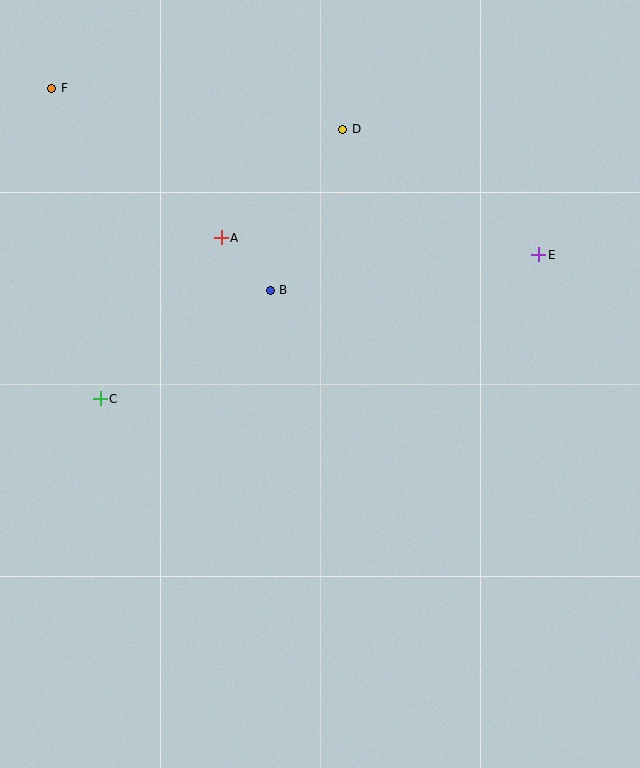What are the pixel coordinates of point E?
Point E is at (539, 255).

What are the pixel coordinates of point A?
Point A is at (221, 238).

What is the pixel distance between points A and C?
The distance between A and C is 201 pixels.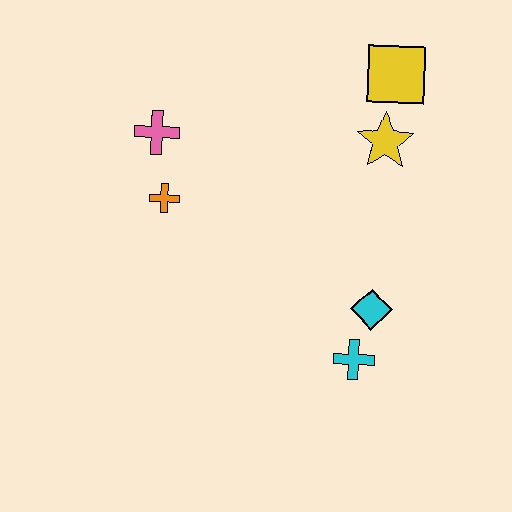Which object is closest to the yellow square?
The yellow star is closest to the yellow square.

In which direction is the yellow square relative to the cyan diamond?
The yellow square is above the cyan diamond.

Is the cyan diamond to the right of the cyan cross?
Yes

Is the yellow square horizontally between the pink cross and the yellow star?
No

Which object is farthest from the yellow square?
The cyan cross is farthest from the yellow square.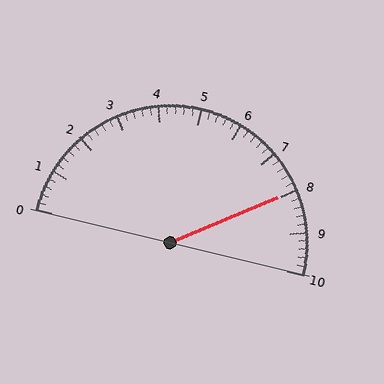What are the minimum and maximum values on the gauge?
The gauge ranges from 0 to 10.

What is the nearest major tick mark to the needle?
The nearest major tick mark is 8.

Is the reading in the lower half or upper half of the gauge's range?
The reading is in the upper half of the range (0 to 10).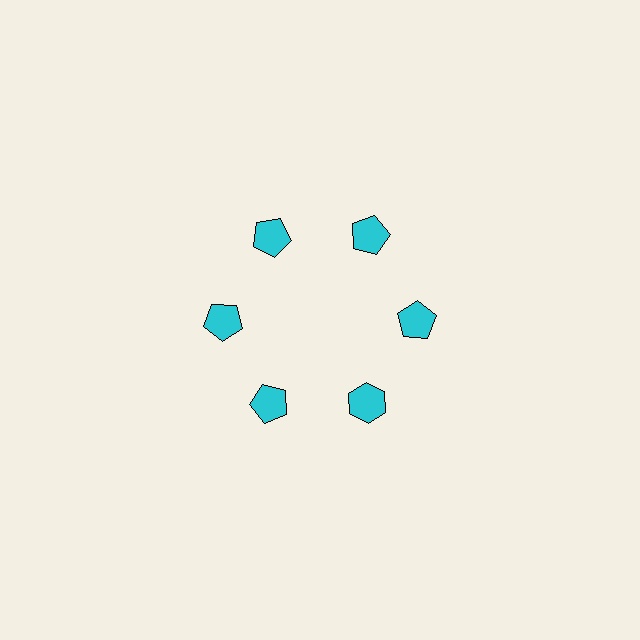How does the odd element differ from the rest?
It has a different shape: hexagon instead of pentagon.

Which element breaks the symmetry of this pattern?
The cyan hexagon at roughly the 5 o'clock position breaks the symmetry. All other shapes are cyan pentagons.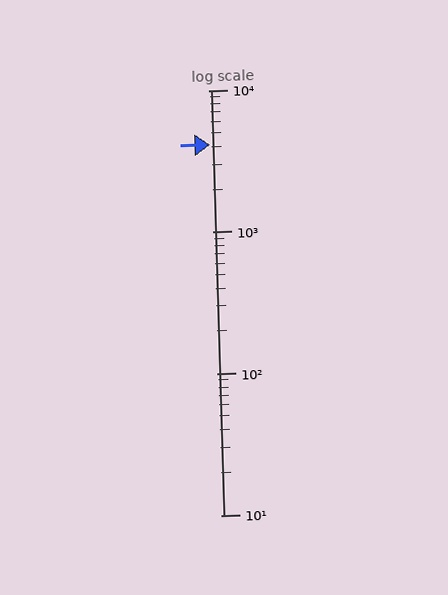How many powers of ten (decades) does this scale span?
The scale spans 3 decades, from 10 to 10000.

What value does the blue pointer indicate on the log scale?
The pointer indicates approximately 4100.